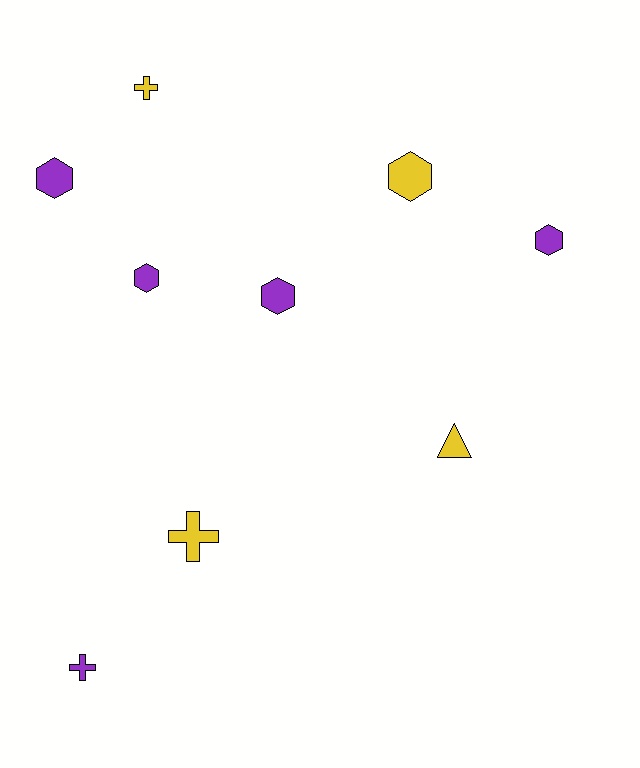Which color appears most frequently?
Purple, with 5 objects.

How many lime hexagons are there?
There are no lime hexagons.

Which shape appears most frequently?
Hexagon, with 5 objects.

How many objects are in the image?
There are 9 objects.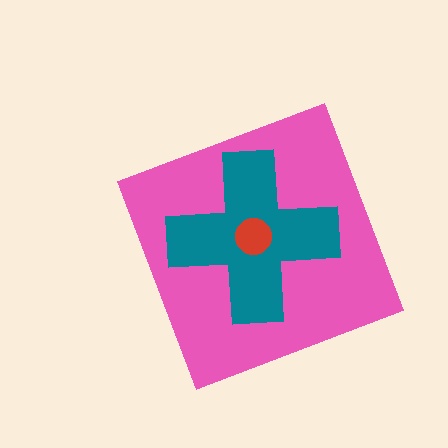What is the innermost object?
The red circle.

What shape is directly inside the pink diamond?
The teal cross.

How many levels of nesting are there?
3.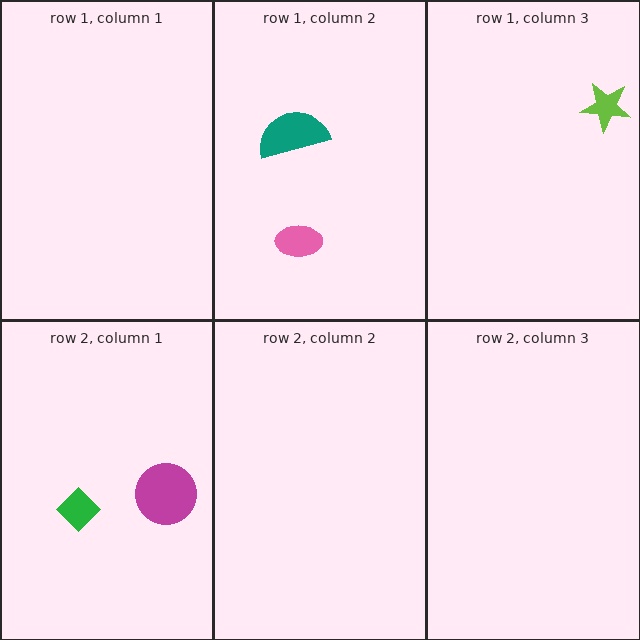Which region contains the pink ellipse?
The row 1, column 2 region.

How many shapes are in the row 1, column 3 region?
1.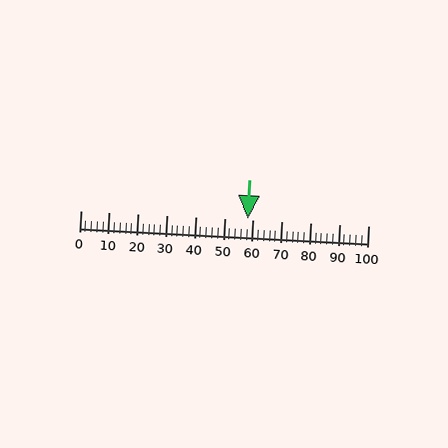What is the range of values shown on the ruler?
The ruler shows values from 0 to 100.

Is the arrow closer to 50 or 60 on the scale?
The arrow is closer to 60.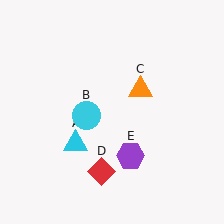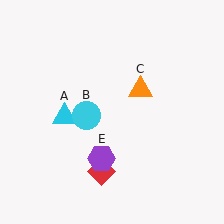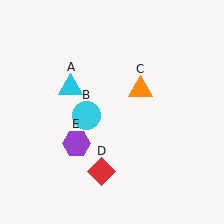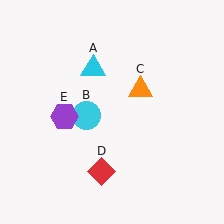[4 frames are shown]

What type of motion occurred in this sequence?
The cyan triangle (object A), purple hexagon (object E) rotated clockwise around the center of the scene.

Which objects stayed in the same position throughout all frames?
Cyan circle (object B) and orange triangle (object C) and red diamond (object D) remained stationary.